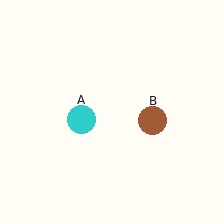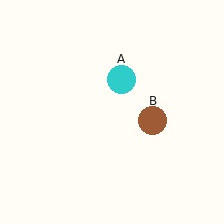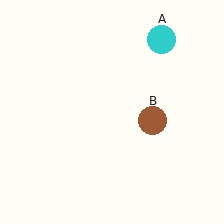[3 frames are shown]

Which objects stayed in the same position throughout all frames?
Brown circle (object B) remained stationary.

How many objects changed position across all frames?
1 object changed position: cyan circle (object A).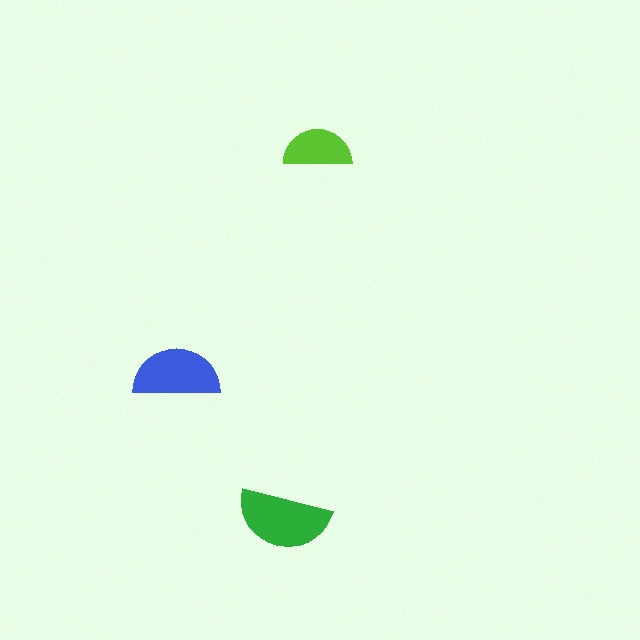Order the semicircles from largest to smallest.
the green one, the blue one, the lime one.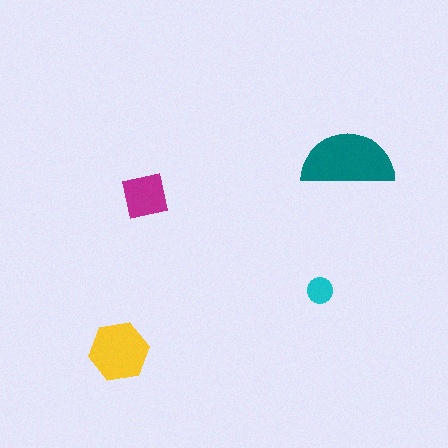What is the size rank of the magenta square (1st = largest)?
3rd.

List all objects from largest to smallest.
The teal semicircle, the yellow hexagon, the magenta square, the cyan circle.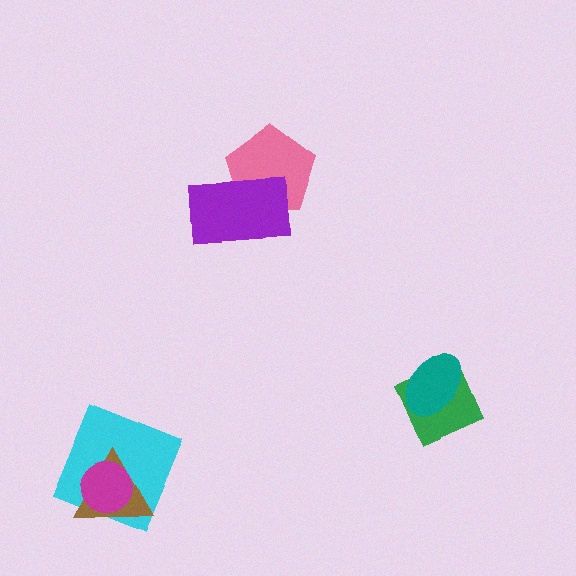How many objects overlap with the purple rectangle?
1 object overlaps with the purple rectangle.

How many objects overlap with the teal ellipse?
1 object overlaps with the teal ellipse.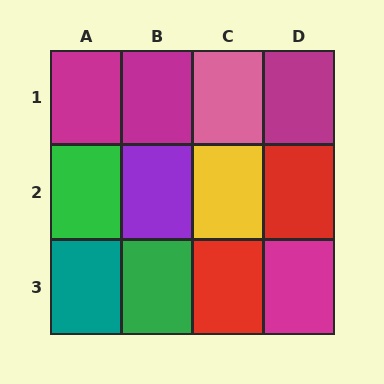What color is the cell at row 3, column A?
Teal.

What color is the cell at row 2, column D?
Red.